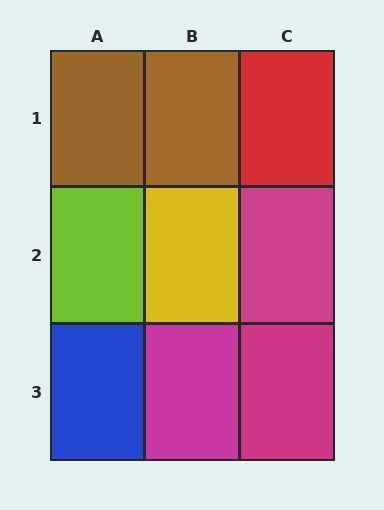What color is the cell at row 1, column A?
Brown.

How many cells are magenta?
3 cells are magenta.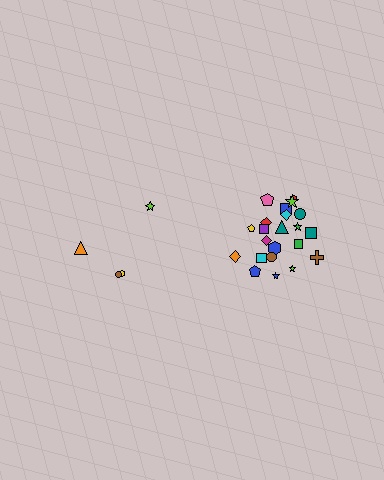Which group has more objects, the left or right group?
The right group.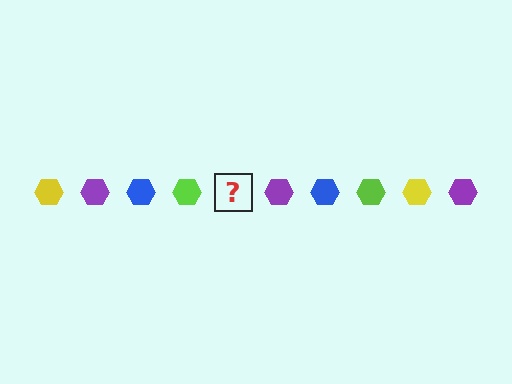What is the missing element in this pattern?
The missing element is a yellow hexagon.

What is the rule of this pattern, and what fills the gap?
The rule is that the pattern cycles through yellow, purple, blue, lime hexagons. The gap should be filled with a yellow hexagon.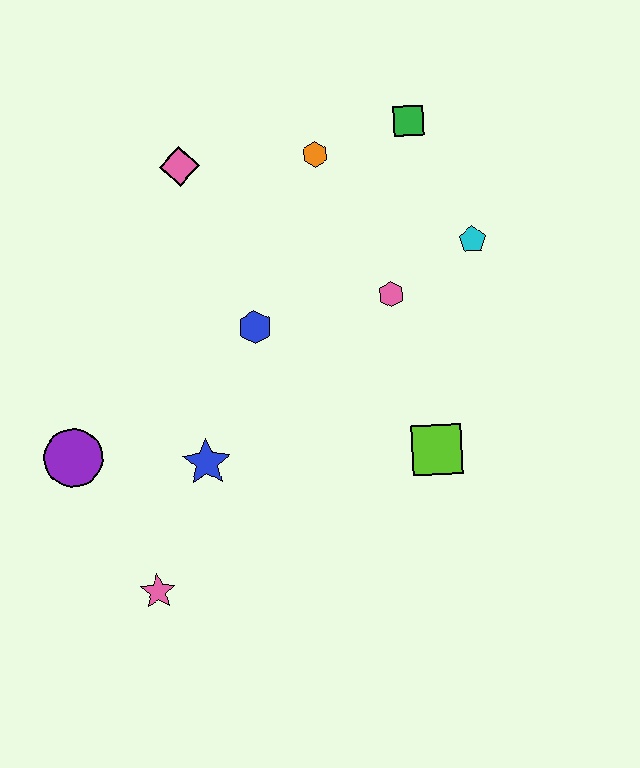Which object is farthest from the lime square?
The pink diamond is farthest from the lime square.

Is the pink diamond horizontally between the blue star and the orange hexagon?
No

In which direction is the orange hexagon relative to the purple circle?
The orange hexagon is above the purple circle.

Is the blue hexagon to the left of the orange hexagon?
Yes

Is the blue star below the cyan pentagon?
Yes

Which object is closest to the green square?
The orange hexagon is closest to the green square.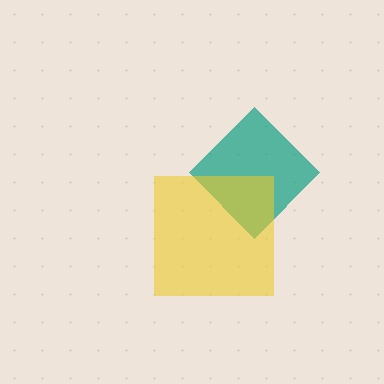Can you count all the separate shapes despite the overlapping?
Yes, there are 2 separate shapes.